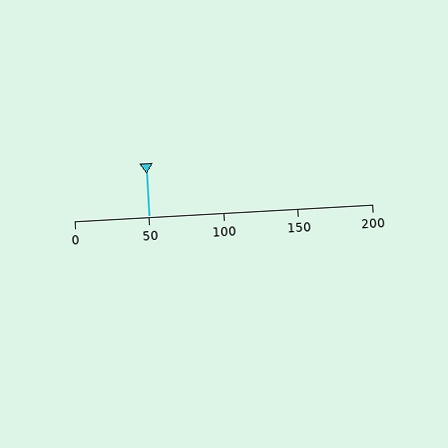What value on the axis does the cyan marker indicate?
The marker indicates approximately 50.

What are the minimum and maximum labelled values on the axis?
The axis runs from 0 to 200.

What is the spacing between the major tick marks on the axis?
The major ticks are spaced 50 apart.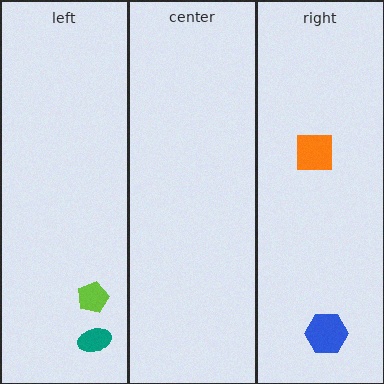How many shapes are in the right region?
2.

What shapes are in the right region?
The blue hexagon, the orange square.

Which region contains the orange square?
The right region.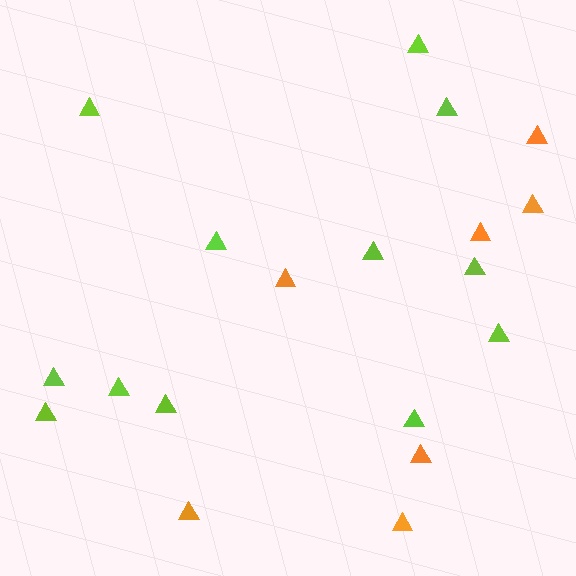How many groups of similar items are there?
There are 2 groups: one group of lime triangles (12) and one group of orange triangles (7).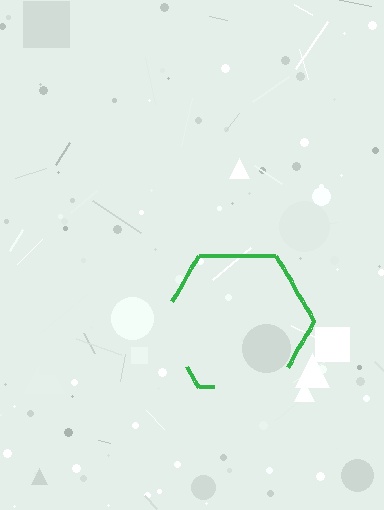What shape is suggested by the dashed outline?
The dashed outline suggests a hexagon.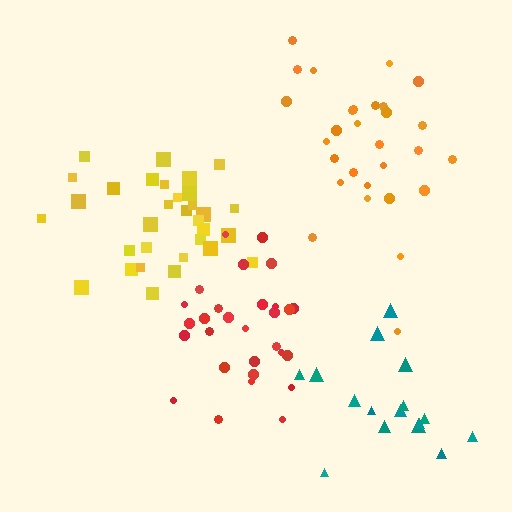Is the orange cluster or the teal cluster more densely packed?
Orange.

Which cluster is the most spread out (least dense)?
Teal.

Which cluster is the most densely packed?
Red.